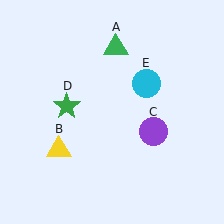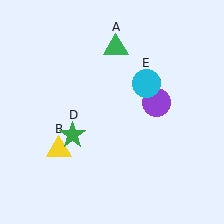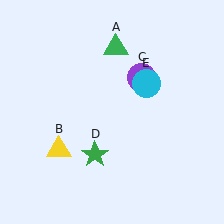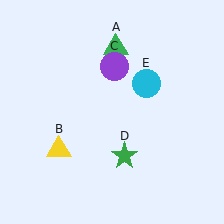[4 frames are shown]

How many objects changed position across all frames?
2 objects changed position: purple circle (object C), green star (object D).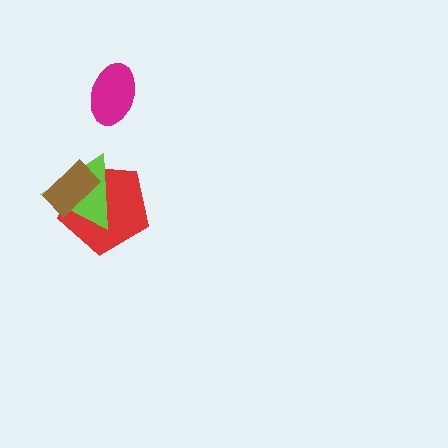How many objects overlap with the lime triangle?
2 objects overlap with the lime triangle.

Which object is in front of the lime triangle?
The brown rectangle is in front of the lime triangle.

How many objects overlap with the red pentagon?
2 objects overlap with the red pentagon.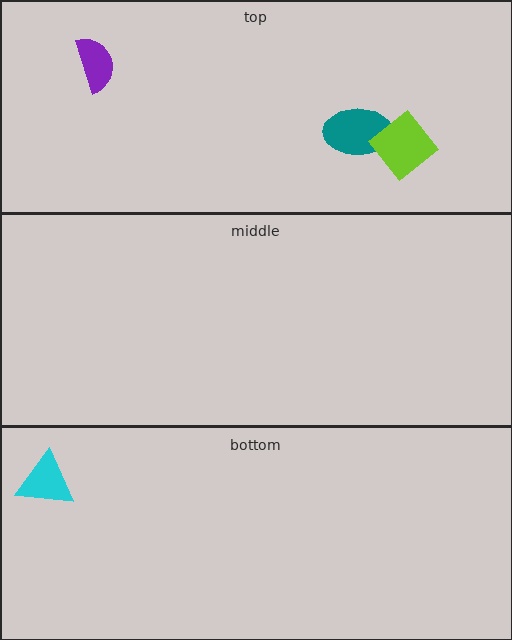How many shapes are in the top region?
3.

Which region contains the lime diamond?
The top region.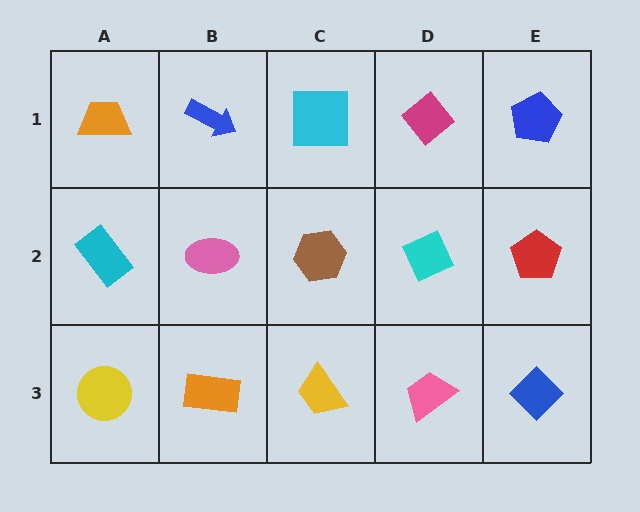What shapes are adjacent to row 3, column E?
A red pentagon (row 2, column E), a pink trapezoid (row 3, column D).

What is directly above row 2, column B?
A blue arrow.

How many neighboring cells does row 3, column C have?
3.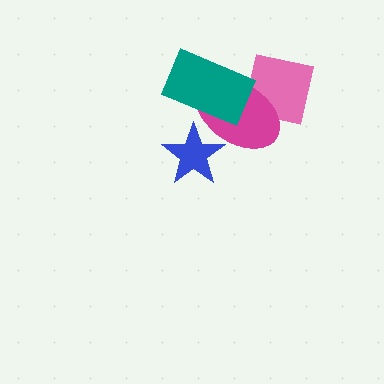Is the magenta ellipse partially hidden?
Yes, it is partially covered by another shape.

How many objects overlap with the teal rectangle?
1 object overlaps with the teal rectangle.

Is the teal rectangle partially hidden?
No, no other shape covers it.